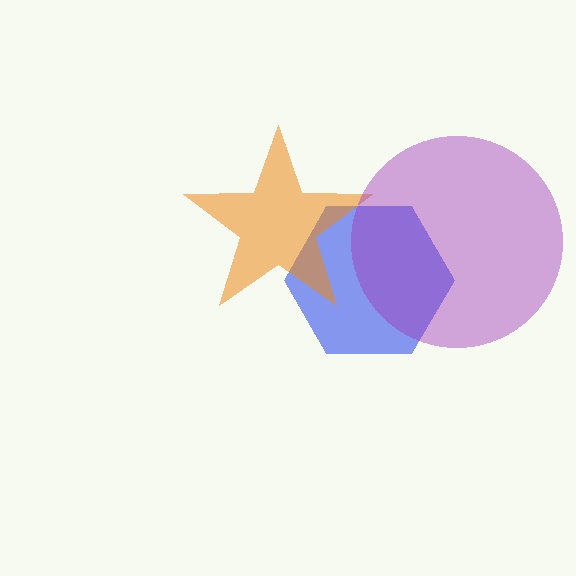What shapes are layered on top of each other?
The layered shapes are: a blue hexagon, an orange star, a purple circle.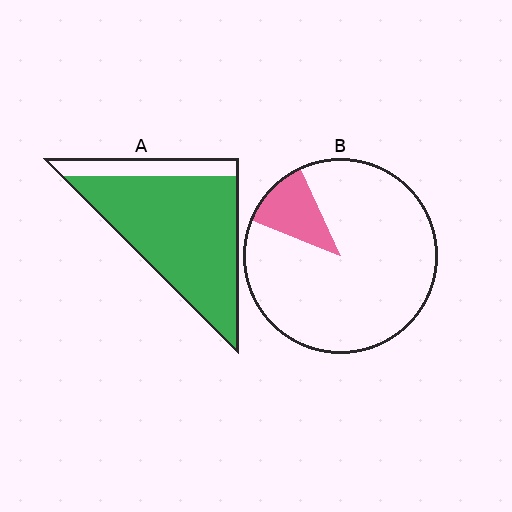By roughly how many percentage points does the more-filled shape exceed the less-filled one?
By roughly 70 percentage points (A over B).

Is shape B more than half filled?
No.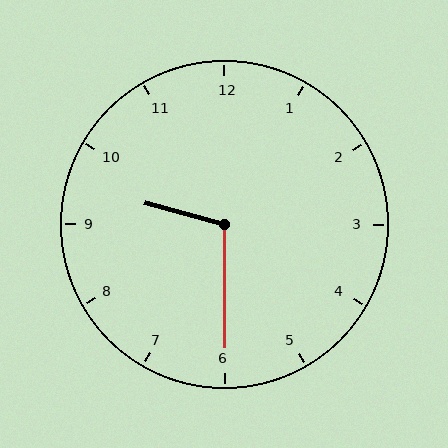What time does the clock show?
9:30.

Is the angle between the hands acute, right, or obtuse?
It is obtuse.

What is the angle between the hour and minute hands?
Approximately 105 degrees.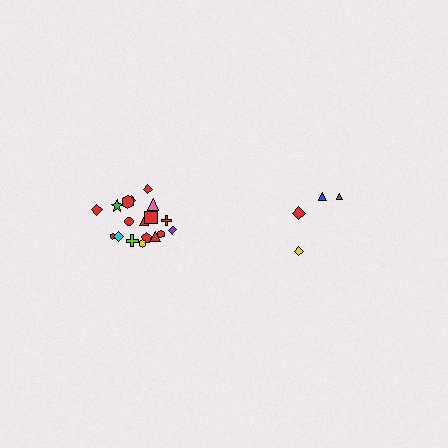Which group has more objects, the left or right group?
The left group.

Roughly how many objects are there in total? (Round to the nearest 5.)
Roughly 20 objects in total.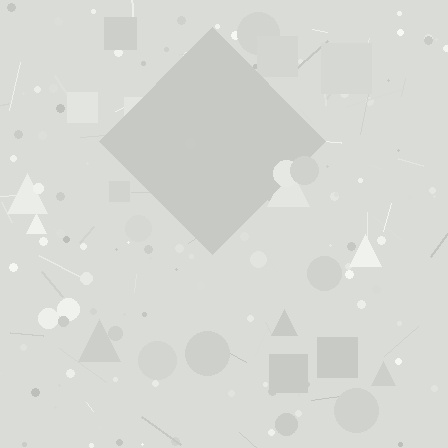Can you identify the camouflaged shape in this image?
The camouflaged shape is a diamond.